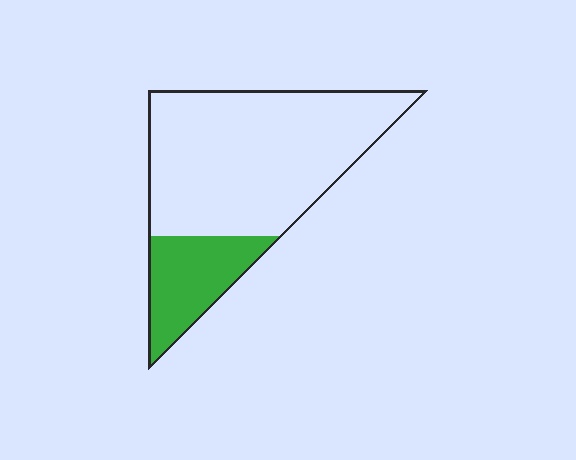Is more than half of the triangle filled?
No.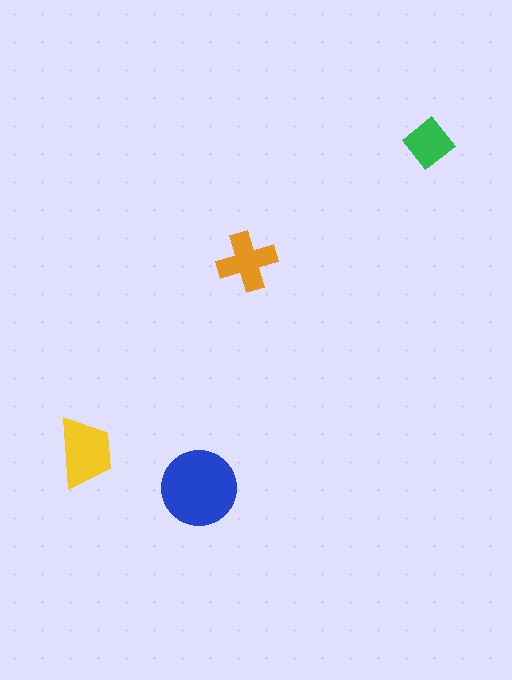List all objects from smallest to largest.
The green diamond, the orange cross, the yellow trapezoid, the blue circle.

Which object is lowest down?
The blue circle is bottommost.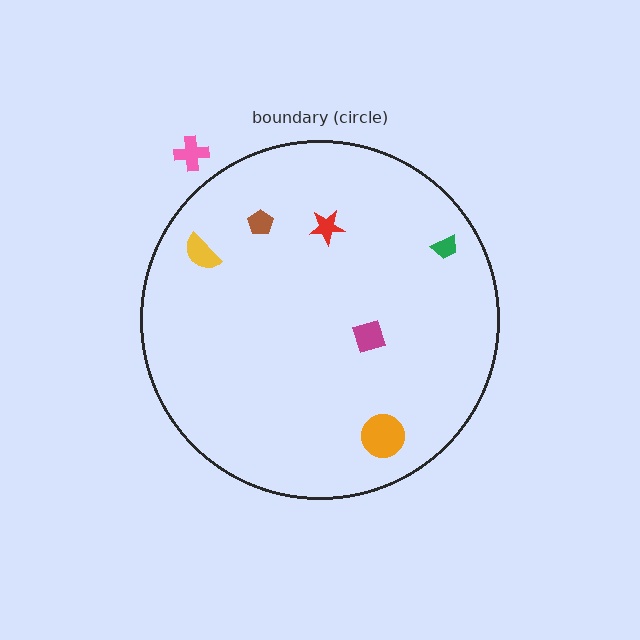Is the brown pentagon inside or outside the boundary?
Inside.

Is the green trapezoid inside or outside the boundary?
Inside.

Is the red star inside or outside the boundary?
Inside.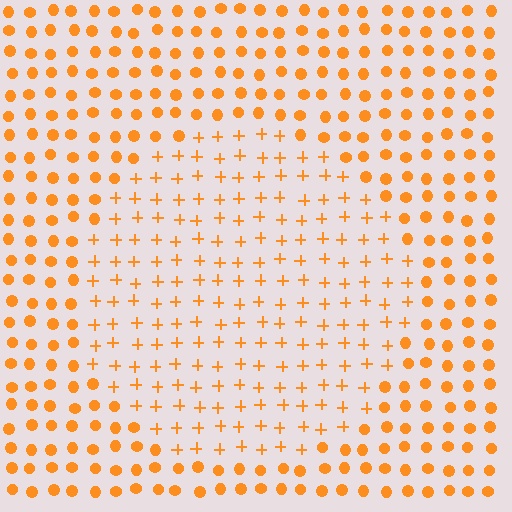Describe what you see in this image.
The image is filled with small orange elements arranged in a uniform grid. A circle-shaped region contains plus signs, while the surrounding area contains circles. The boundary is defined purely by the change in element shape.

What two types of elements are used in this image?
The image uses plus signs inside the circle region and circles outside it.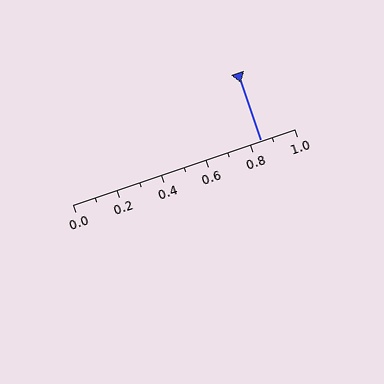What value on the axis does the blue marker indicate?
The marker indicates approximately 0.85.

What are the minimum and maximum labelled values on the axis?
The axis runs from 0.0 to 1.0.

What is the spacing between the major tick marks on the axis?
The major ticks are spaced 0.2 apart.